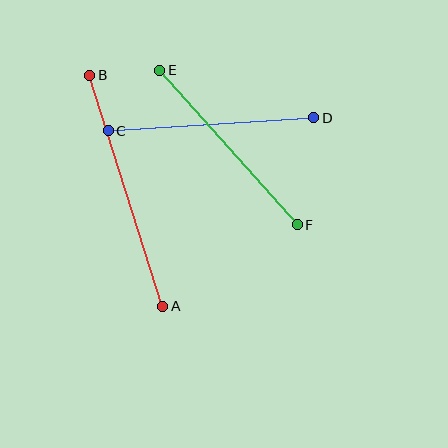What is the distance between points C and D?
The distance is approximately 206 pixels.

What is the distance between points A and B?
The distance is approximately 242 pixels.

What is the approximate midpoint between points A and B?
The midpoint is at approximately (126, 191) pixels.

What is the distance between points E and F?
The distance is approximately 207 pixels.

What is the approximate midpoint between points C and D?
The midpoint is at approximately (211, 124) pixels.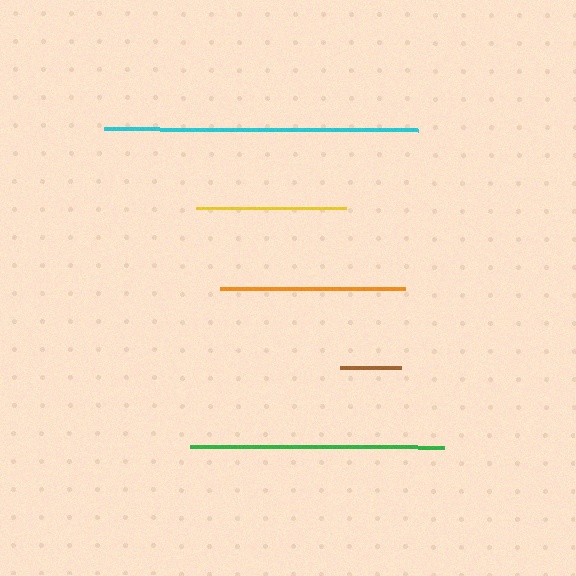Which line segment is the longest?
The cyan line is the longest at approximately 313 pixels.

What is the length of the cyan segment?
The cyan segment is approximately 313 pixels long.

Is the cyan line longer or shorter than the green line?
The cyan line is longer than the green line.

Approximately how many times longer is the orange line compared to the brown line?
The orange line is approximately 3.0 times the length of the brown line.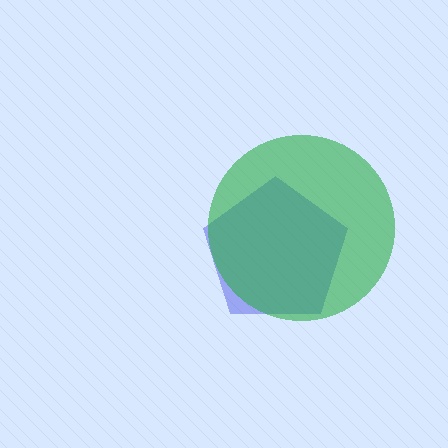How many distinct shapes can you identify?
There are 2 distinct shapes: a blue pentagon, a green circle.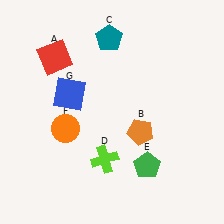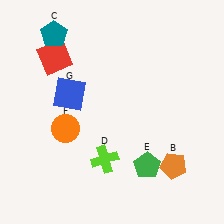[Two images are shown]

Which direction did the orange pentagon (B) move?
The orange pentagon (B) moved down.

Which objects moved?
The objects that moved are: the orange pentagon (B), the teal pentagon (C).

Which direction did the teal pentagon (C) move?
The teal pentagon (C) moved left.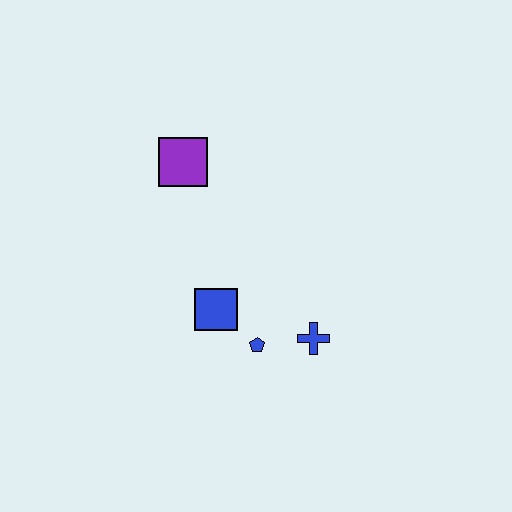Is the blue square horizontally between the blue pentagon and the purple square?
Yes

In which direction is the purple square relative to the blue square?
The purple square is above the blue square.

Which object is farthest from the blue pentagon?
The purple square is farthest from the blue pentagon.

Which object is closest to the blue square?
The blue pentagon is closest to the blue square.